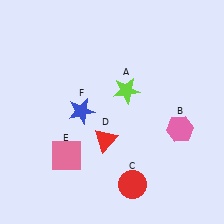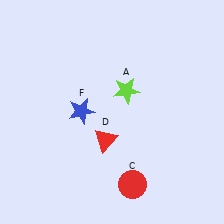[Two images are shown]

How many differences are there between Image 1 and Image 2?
There are 2 differences between the two images.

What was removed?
The pink hexagon (B), the pink square (E) were removed in Image 2.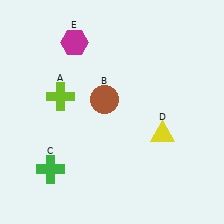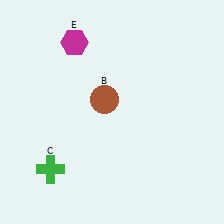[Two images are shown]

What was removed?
The lime cross (A), the yellow triangle (D) were removed in Image 2.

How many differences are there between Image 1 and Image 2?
There are 2 differences between the two images.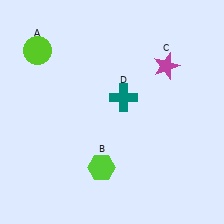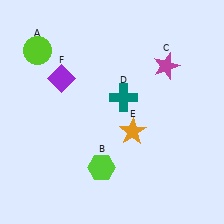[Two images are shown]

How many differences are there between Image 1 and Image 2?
There are 2 differences between the two images.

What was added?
An orange star (E), a purple diamond (F) were added in Image 2.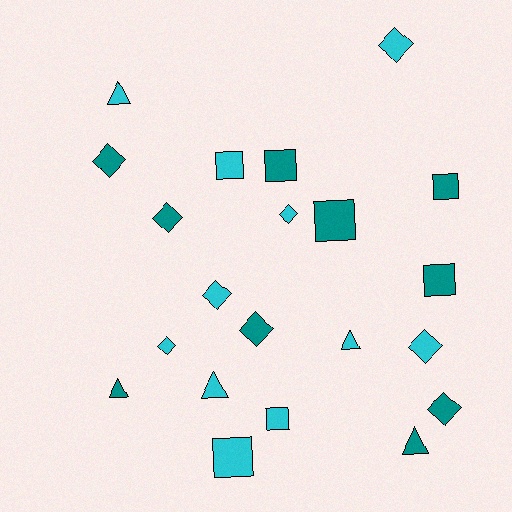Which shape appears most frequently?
Diamond, with 9 objects.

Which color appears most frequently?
Cyan, with 11 objects.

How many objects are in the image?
There are 21 objects.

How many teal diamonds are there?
There are 4 teal diamonds.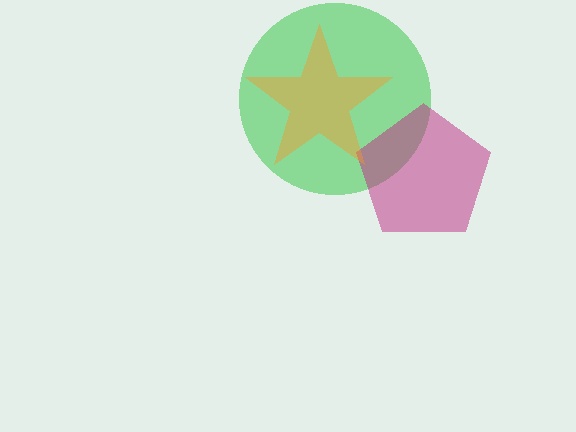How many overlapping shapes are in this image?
There are 3 overlapping shapes in the image.